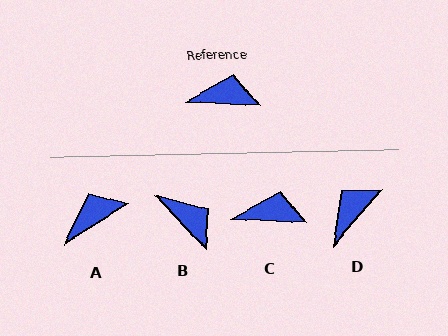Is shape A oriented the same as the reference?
No, it is off by about 35 degrees.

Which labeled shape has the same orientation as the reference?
C.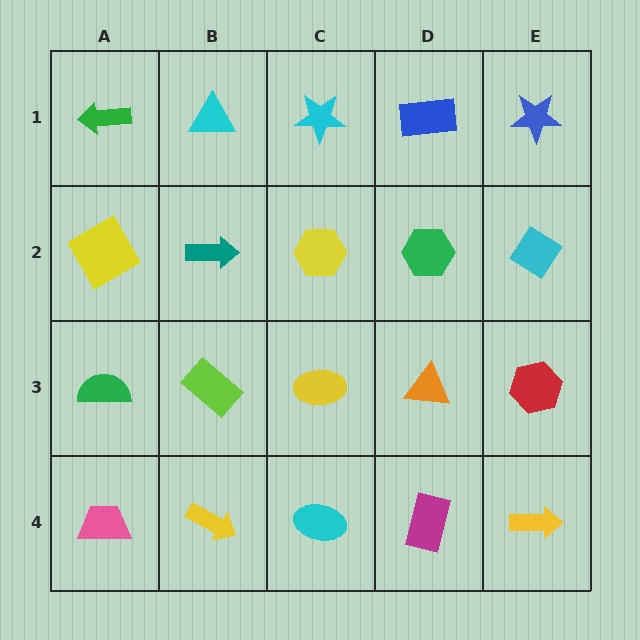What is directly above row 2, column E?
A blue star.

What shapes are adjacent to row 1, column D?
A green hexagon (row 2, column D), a cyan star (row 1, column C), a blue star (row 1, column E).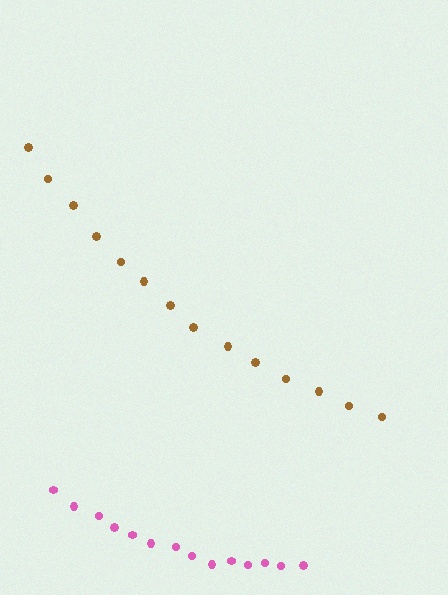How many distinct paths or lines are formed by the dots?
There are 2 distinct paths.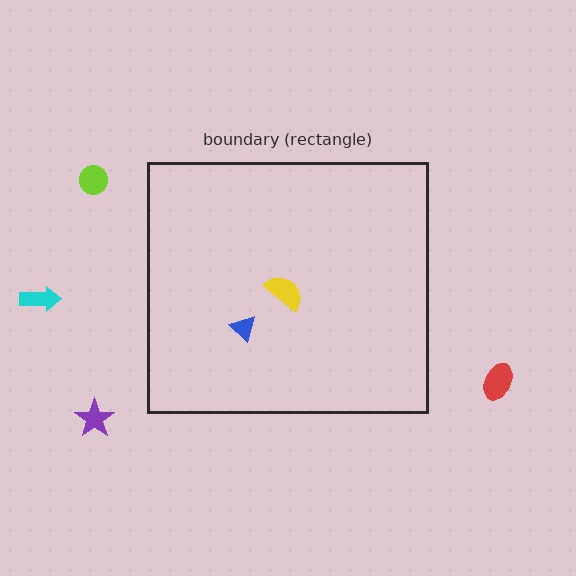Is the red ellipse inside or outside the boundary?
Outside.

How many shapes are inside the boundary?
2 inside, 4 outside.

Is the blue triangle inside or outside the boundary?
Inside.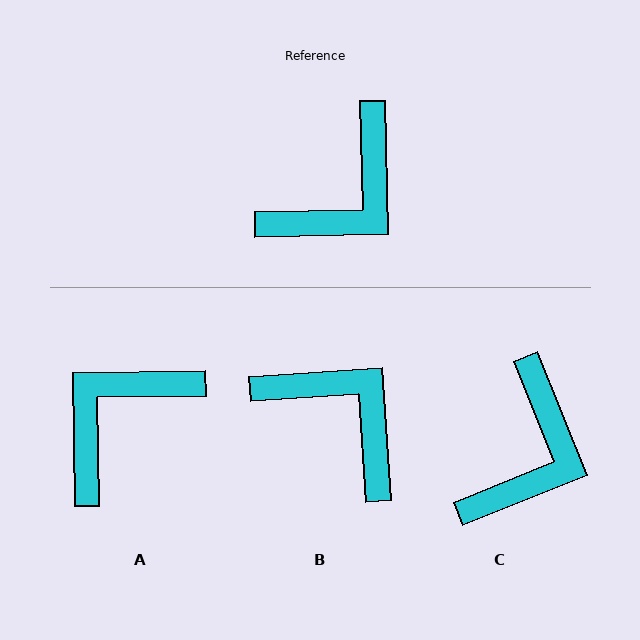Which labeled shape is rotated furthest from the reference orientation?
A, about 180 degrees away.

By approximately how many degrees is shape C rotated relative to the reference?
Approximately 21 degrees counter-clockwise.